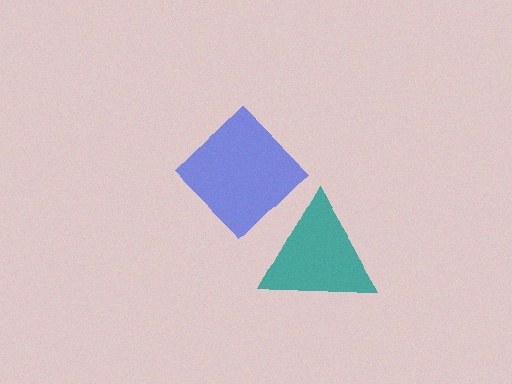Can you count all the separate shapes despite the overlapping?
Yes, there are 2 separate shapes.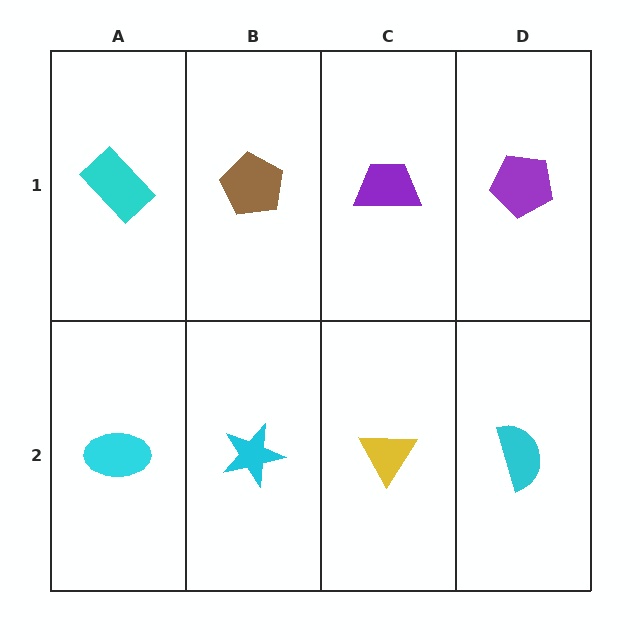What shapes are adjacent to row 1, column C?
A yellow triangle (row 2, column C), a brown pentagon (row 1, column B), a purple pentagon (row 1, column D).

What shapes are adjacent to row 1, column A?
A cyan ellipse (row 2, column A), a brown pentagon (row 1, column B).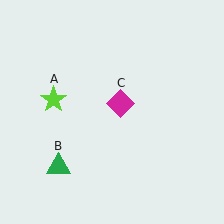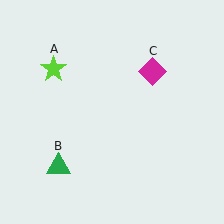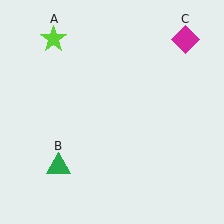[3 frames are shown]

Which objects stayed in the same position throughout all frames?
Green triangle (object B) remained stationary.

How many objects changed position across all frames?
2 objects changed position: lime star (object A), magenta diamond (object C).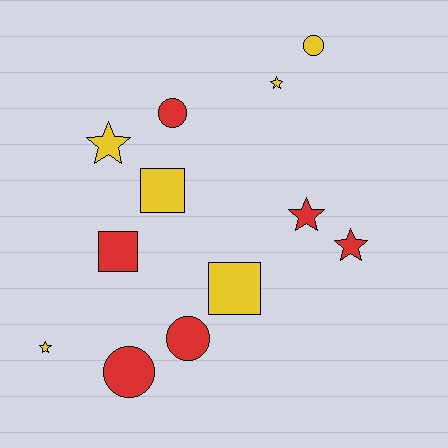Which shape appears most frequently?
Star, with 5 objects.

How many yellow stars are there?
There are 3 yellow stars.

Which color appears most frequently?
Red, with 6 objects.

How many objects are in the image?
There are 12 objects.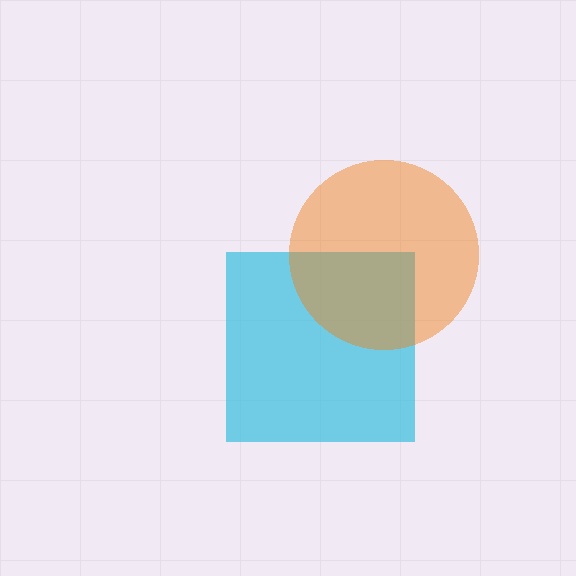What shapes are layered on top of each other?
The layered shapes are: a cyan square, an orange circle.